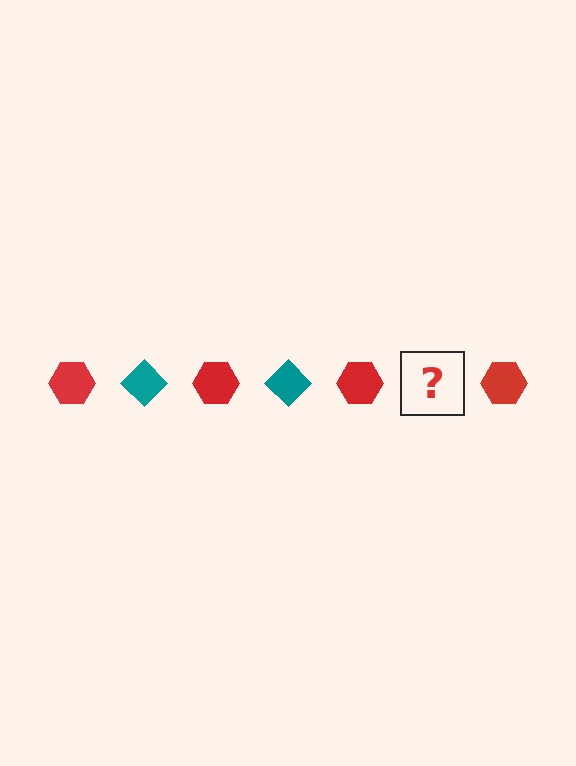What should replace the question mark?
The question mark should be replaced with a teal diamond.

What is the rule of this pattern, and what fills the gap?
The rule is that the pattern alternates between red hexagon and teal diamond. The gap should be filled with a teal diamond.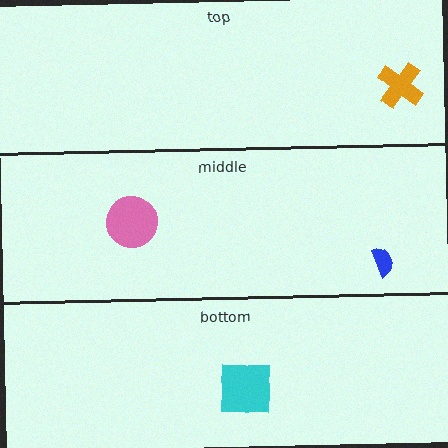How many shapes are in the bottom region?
1.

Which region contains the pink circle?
The middle region.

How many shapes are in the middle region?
2.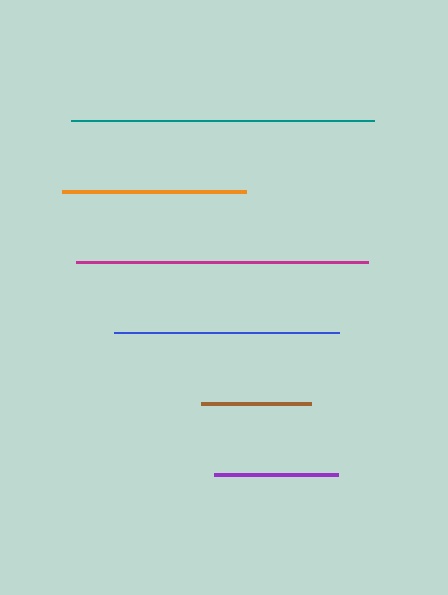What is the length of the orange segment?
The orange segment is approximately 184 pixels long.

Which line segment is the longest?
The teal line is the longest at approximately 303 pixels.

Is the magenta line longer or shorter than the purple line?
The magenta line is longer than the purple line.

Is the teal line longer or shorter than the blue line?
The teal line is longer than the blue line.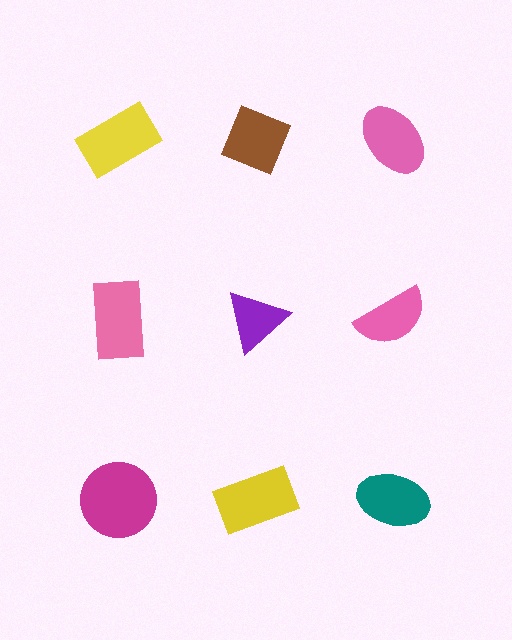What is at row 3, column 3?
A teal ellipse.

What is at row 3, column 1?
A magenta circle.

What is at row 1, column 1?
A yellow rectangle.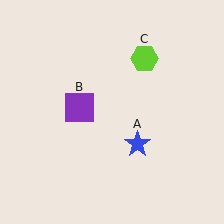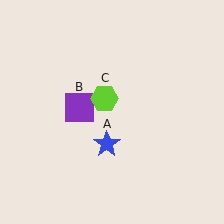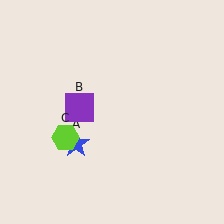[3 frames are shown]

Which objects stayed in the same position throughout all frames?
Purple square (object B) remained stationary.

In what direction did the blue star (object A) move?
The blue star (object A) moved left.